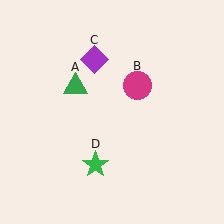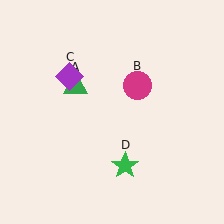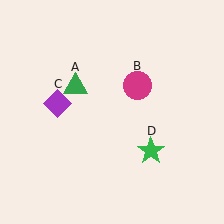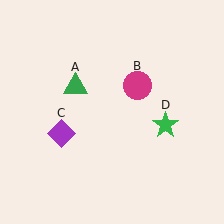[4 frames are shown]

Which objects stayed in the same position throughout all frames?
Green triangle (object A) and magenta circle (object B) remained stationary.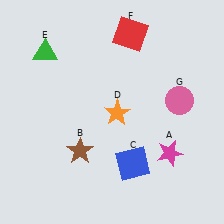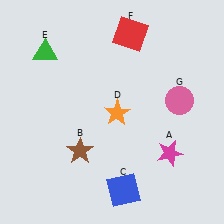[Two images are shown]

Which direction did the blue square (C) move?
The blue square (C) moved down.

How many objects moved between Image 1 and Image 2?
1 object moved between the two images.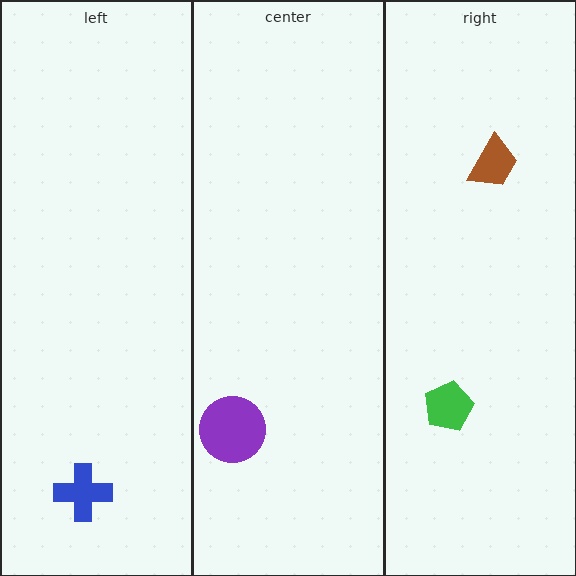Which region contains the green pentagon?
The right region.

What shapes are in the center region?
The purple circle.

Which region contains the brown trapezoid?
The right region.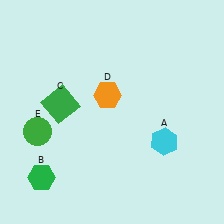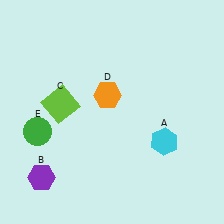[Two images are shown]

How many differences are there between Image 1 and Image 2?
There are 2 differences between the two images.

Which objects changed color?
B changed from green to purple. C changed from green to lime.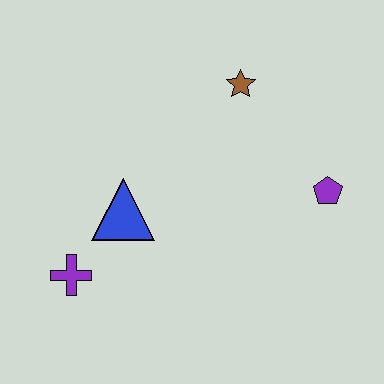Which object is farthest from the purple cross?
The purple pentagon is farthest from the purple cross.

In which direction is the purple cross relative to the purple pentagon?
The purple cross is to the left of the purple pentagon.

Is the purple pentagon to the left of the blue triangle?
No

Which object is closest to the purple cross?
The blue triangle is closest to the purple cross.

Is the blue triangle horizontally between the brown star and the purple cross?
Yes